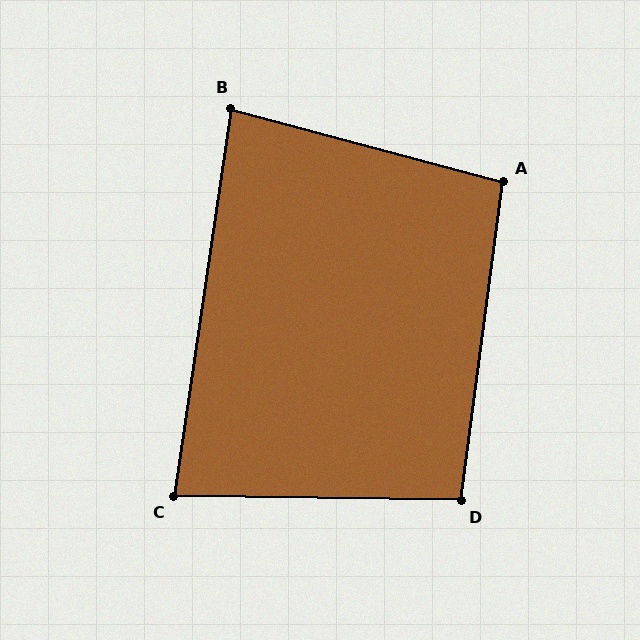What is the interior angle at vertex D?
Approximately 97 degrees (obtuse).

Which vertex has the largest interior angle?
A, at approximately 98 degrees.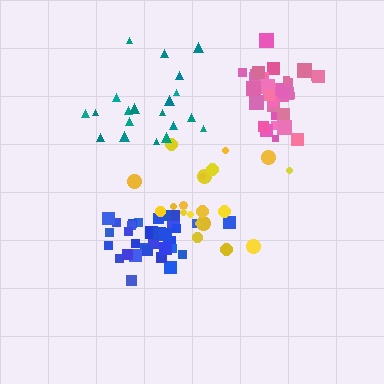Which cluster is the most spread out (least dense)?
Yellow.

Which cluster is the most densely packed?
Pink.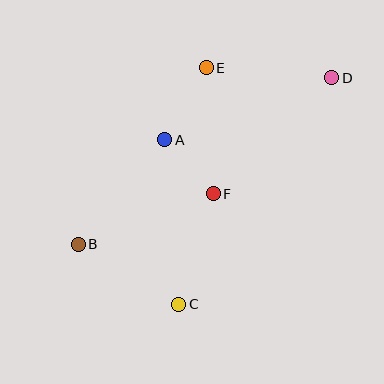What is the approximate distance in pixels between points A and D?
The distance between A and D is approximately 178 pixels.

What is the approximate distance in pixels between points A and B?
The distance between A and B is approximately 135 pixels.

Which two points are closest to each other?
Points A and F are closest to each other.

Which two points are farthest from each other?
Points B and D are farthest from each other.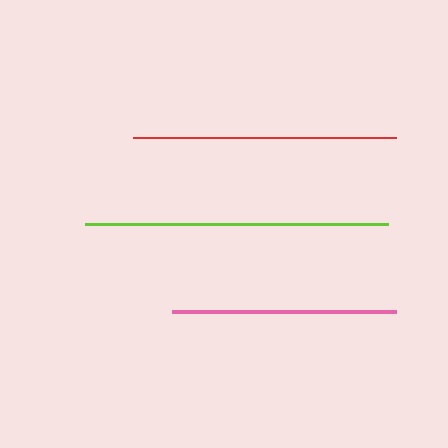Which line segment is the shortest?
The pink line is the shortest at approximately 224 pixels.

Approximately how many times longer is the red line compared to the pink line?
The red line is approximately 1.2 times the length of the pink line.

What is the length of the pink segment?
The pink segment is approximately 224 pixels long.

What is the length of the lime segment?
The lime segment is approximately 303 pixels long.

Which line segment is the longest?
The lime line is the longest at approximately 303 pixels.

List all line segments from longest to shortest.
From longest to shortest: lime, red, pink.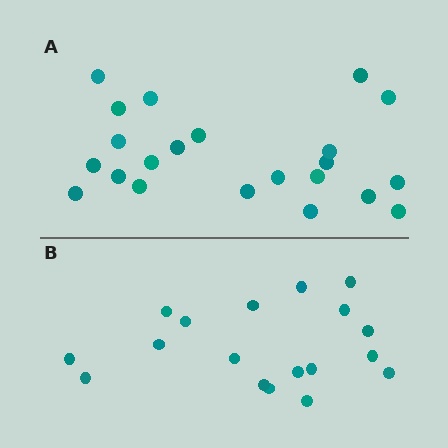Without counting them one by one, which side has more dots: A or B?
Region A (the top region) has more dots.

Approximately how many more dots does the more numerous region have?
Region A has about 4 more dots than region B.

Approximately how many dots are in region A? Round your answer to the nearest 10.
About 20 dots. (The exact count is 22, which rounds to 20.)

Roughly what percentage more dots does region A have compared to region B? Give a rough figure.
About 20% more.